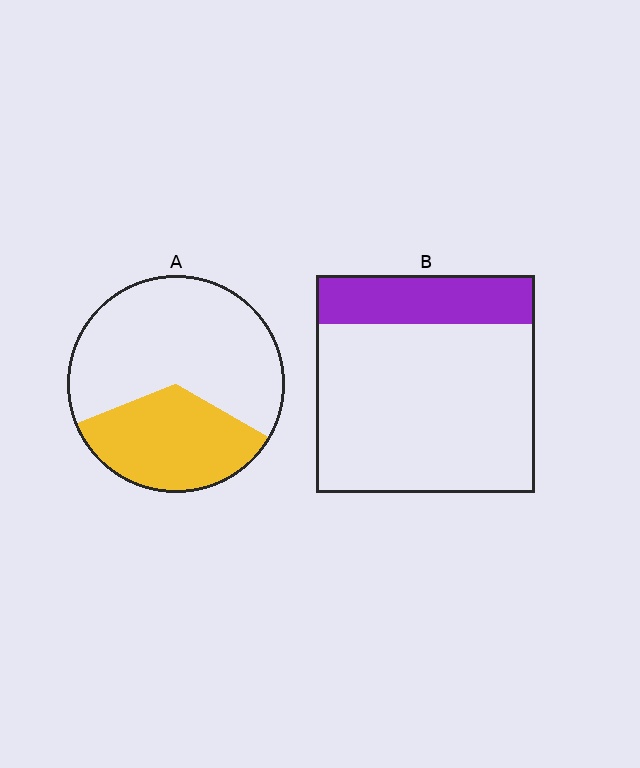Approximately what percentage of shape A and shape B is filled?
A is approximately 35% and B is approximately 20%.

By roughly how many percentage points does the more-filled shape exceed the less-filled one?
By roughly 15 percentage points (A over B).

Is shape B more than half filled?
No.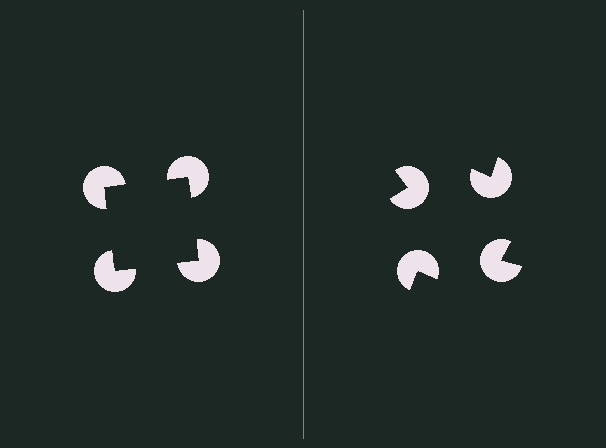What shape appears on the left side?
An illusory square.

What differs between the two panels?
The pac-man discs are positioned identically on both sides; only the wedge orientations differ. On the left they align to a square; on the right they are misaligned.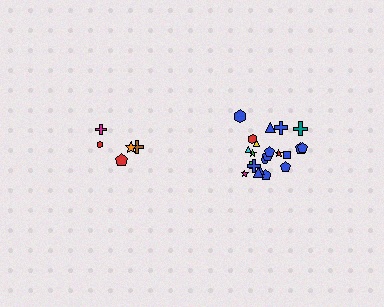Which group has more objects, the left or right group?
The right group.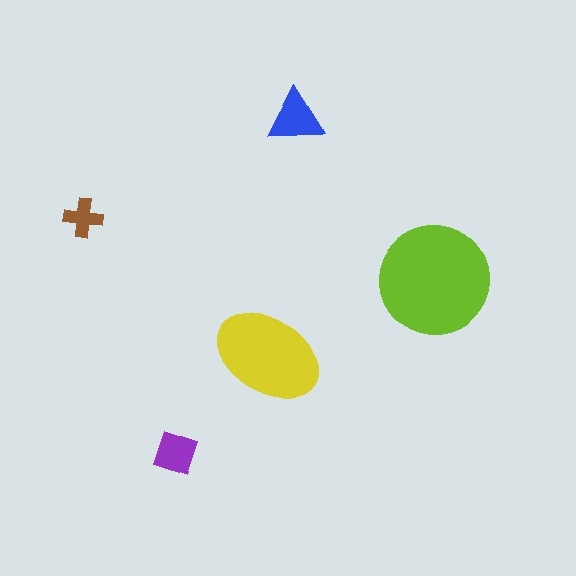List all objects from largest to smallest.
The lime circle, the yellow ellipse, the blue triangle, the purple diamond, the brown cross.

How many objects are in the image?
There are 5 objects in the image.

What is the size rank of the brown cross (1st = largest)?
5th.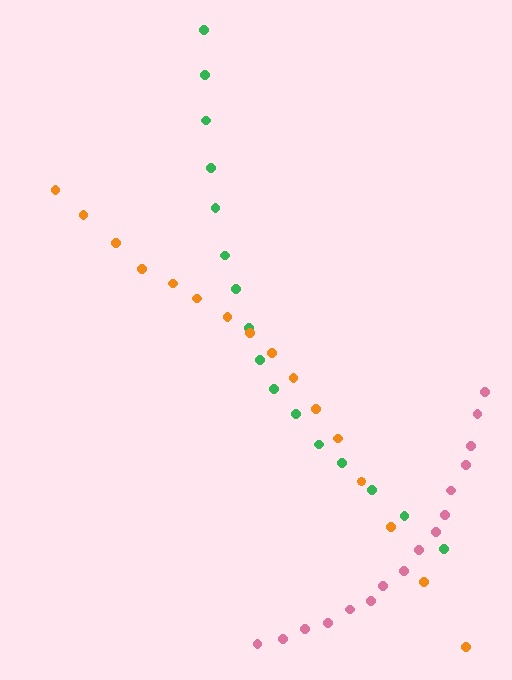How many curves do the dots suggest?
There are 3 distinct paths.